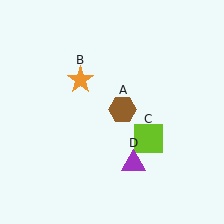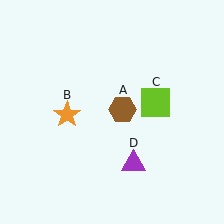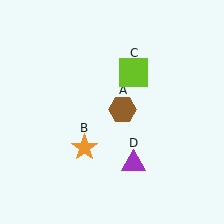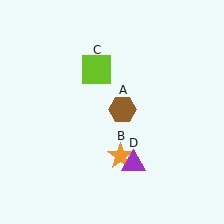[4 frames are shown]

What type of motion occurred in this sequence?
The orange star (object B), lime square (object C) rotated counterclockwise around the center of the scene.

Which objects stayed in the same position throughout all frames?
Brown hexagon (object A) and purple triangle (object D) remained stationary.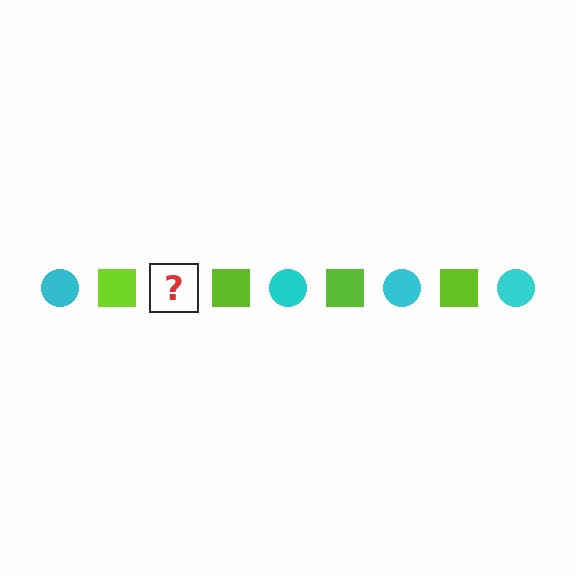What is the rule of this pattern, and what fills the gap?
The rule is that the pattern alternates between cyan circle and lime square. The gap should be filled with a cyan circle.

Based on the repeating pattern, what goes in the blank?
The blank should be a cyan circle.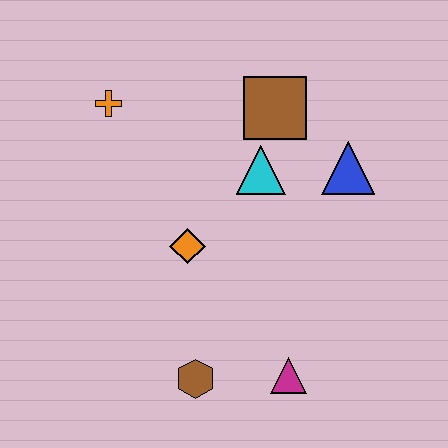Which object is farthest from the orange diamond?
The blue triangle is farthest from the orange diamond.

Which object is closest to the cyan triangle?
The brown square is closest to the cyan triangle.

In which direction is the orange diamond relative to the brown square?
The orange diamond is below the brown square.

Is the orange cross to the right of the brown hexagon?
No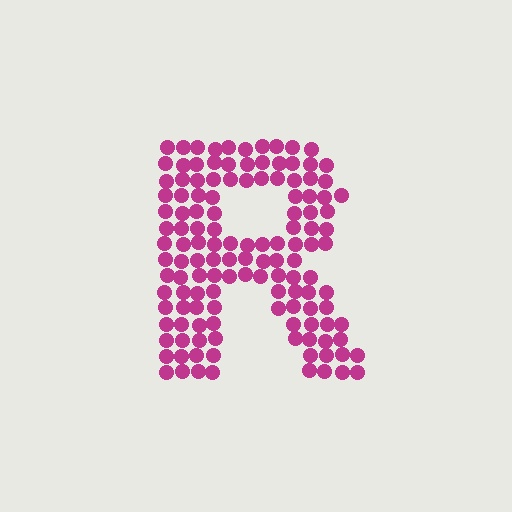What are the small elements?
The small elements are circles.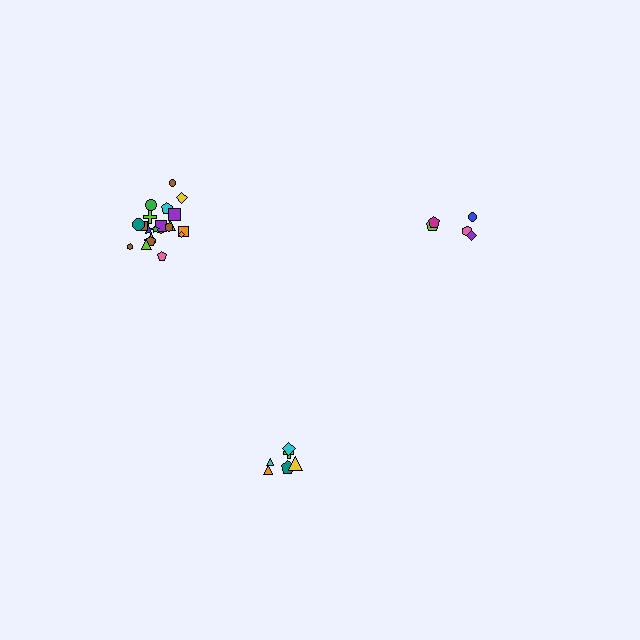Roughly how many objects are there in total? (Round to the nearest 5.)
Roughly 35 objects in total.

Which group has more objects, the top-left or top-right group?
The top-left group.